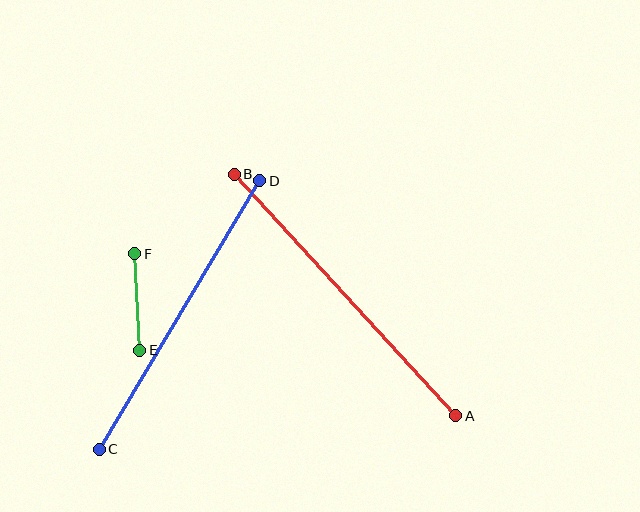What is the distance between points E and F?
The distance is approximately 97 pixels.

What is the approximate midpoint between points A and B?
The midpoint is at approximately (345, 295) pixels.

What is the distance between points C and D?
The distance is approximately 313 pixels.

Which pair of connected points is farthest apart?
Points A and B are farthest apart.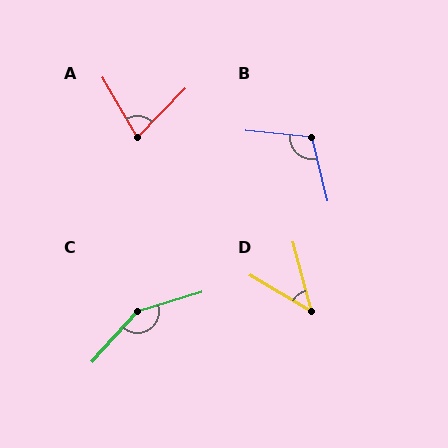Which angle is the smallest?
D, at approximately 44 degrees.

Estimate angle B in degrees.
Approximately 109 degrees.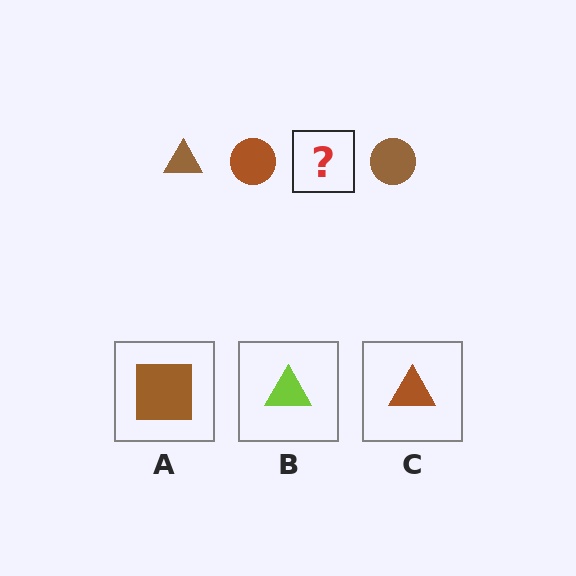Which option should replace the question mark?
Option C.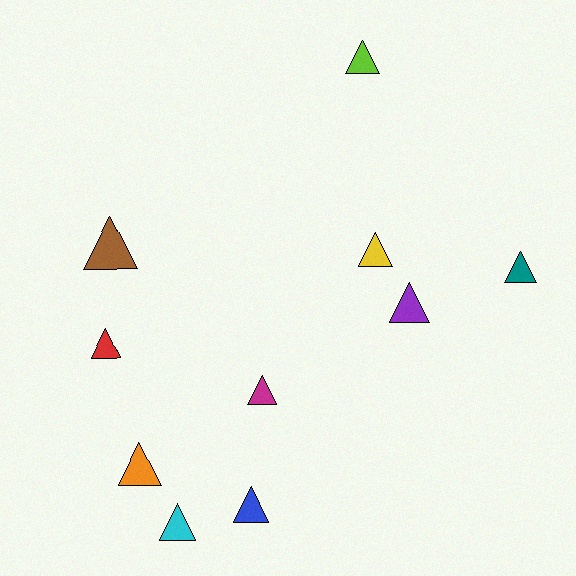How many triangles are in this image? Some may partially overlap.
There are 10 triangles.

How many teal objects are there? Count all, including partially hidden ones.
There is 1 teal object.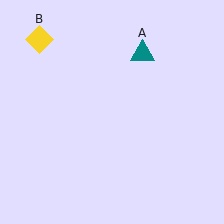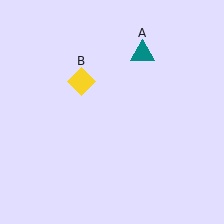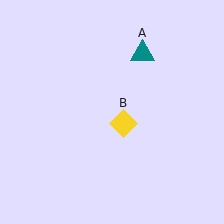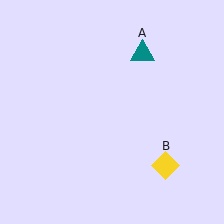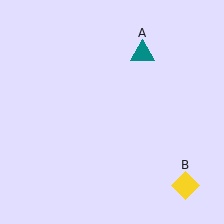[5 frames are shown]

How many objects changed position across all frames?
1 object changed position: yellow diamond (object B).